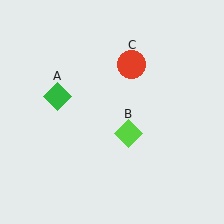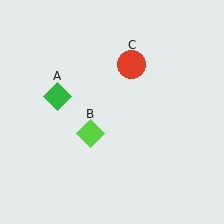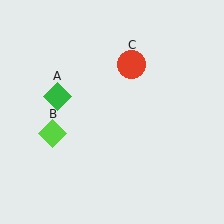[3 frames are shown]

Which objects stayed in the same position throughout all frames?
Green diamond (object A) and red circle (object C) remained stationary.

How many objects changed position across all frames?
1 object changed position: lime diamond (object B).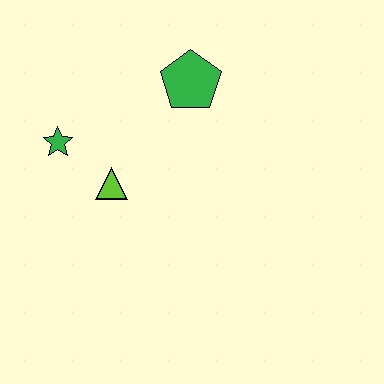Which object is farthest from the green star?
The green pentagon is farthest from the green star.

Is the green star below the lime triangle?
No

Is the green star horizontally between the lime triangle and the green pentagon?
No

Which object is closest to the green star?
The lime triangle is closest to the green star.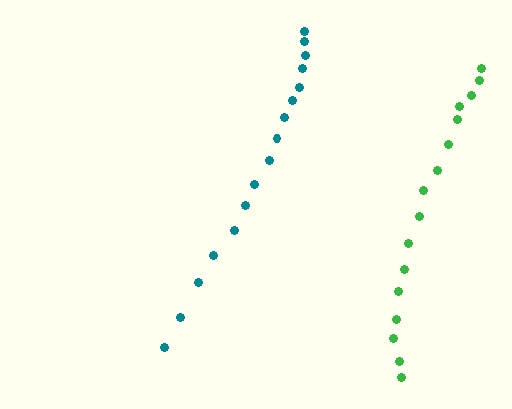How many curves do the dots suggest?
There are 2 distinct paths.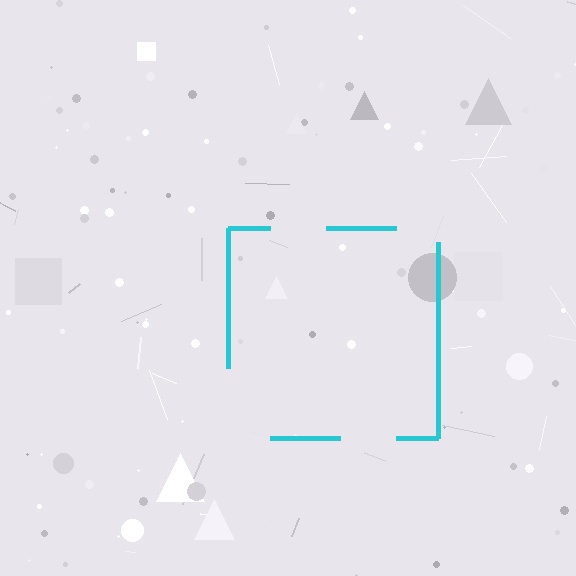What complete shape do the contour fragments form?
The contour fragments form a square.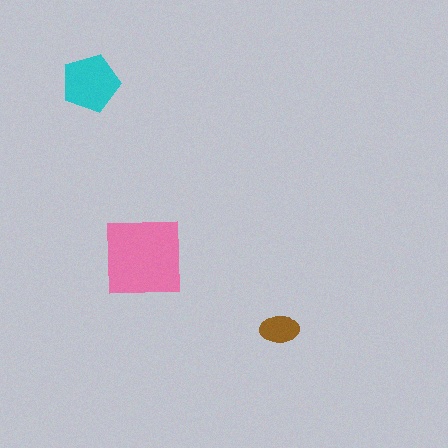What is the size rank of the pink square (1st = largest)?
1st.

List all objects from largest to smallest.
The pink square, the cyan pentagon, the brown ellipse.